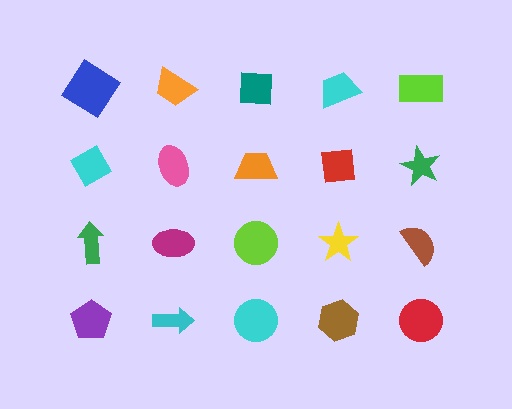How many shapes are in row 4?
5 shapes.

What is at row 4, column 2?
A cyan arrow.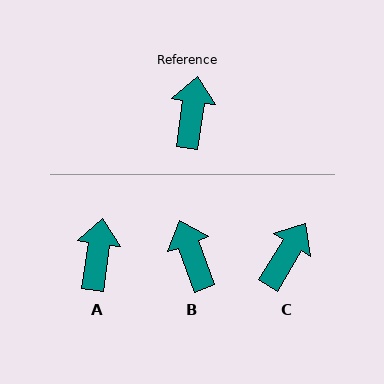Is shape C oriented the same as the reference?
No, it is off by about 23 degrees.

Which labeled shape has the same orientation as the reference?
A.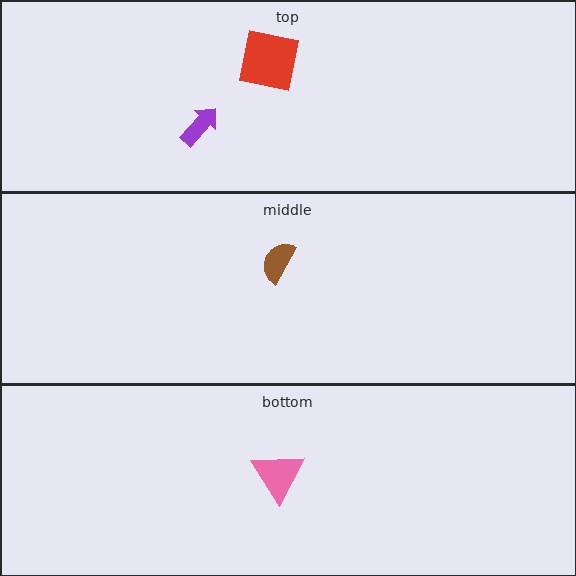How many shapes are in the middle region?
1.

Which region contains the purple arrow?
The top region.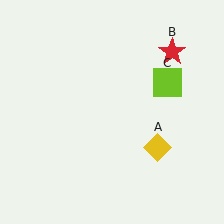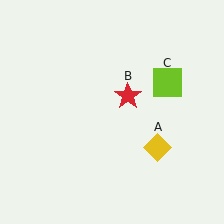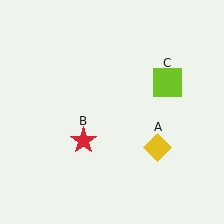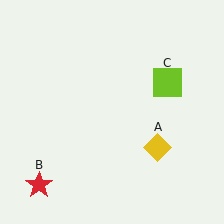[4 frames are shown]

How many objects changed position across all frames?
1 object changed position: red star (object B).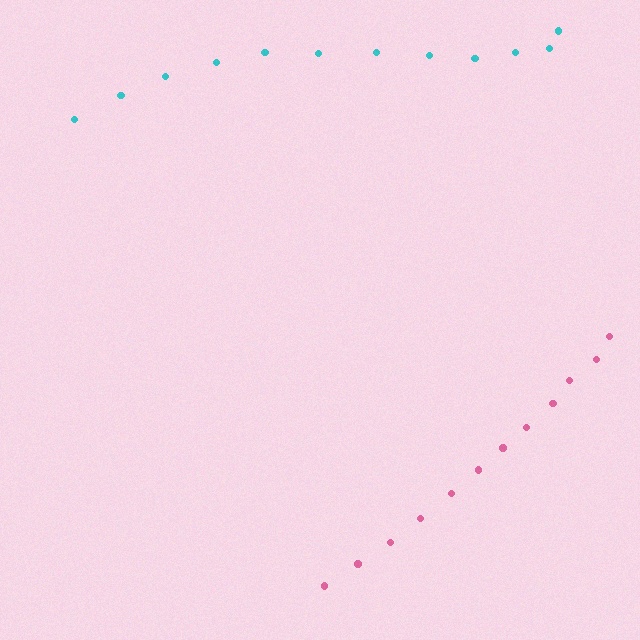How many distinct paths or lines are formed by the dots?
There are 2 distinct paths.